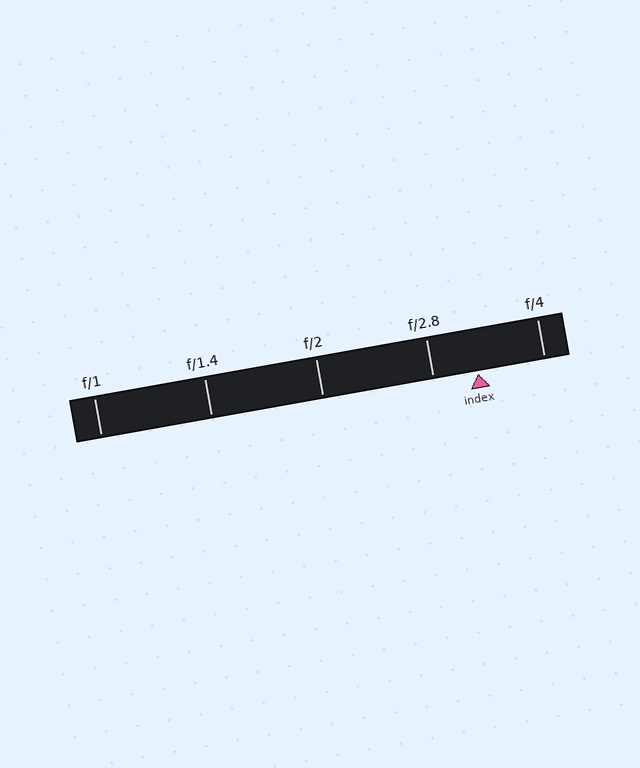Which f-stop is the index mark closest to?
The index mark is closest to f/2.8.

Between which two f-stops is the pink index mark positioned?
The index mark is between f/2.8 and f/4.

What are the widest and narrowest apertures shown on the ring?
The widest aperture shown is f/1 and the narrowest is f/4.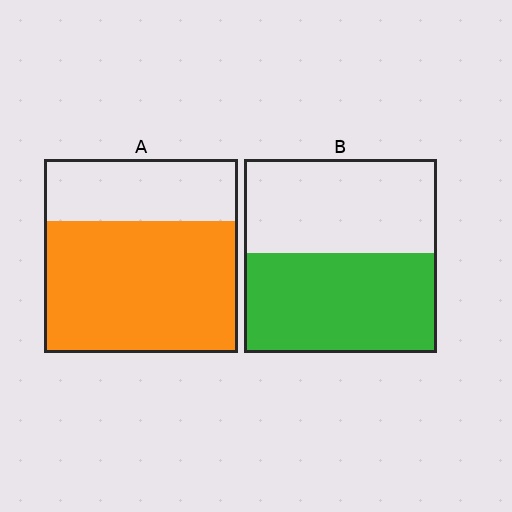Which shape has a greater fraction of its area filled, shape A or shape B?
Shape A.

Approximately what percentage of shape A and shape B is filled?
A is approximately 70% and B is approximately 50%.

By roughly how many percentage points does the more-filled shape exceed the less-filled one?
By roughly 15 percentage points (A over B).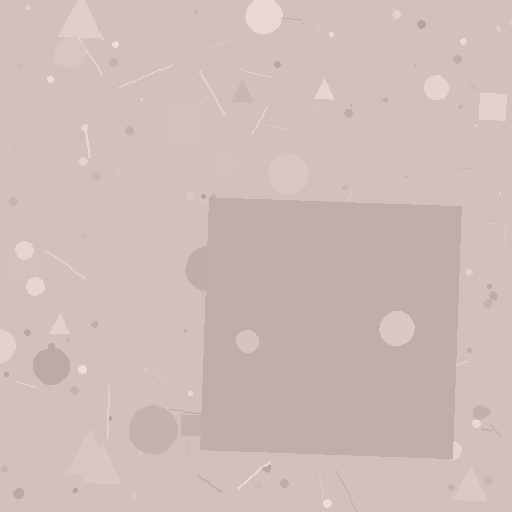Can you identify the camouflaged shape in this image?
The camouflaged shape is a square.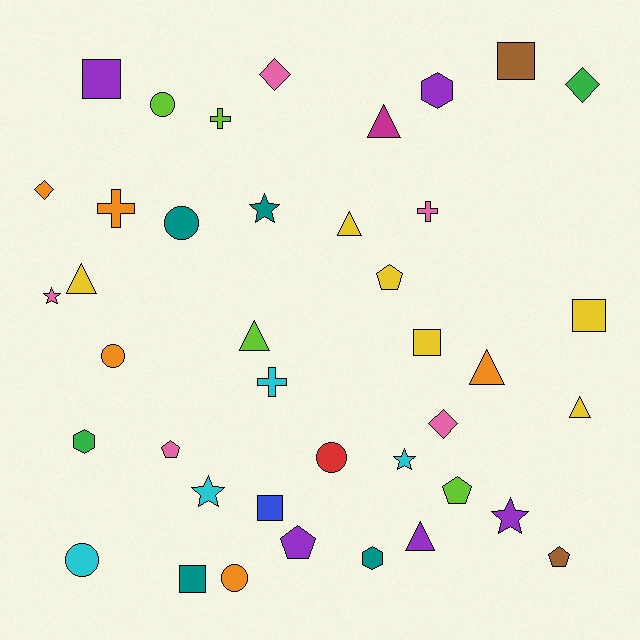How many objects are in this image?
There are 40 objects.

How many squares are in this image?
There are 6 squares.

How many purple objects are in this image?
There are 5 purple objects.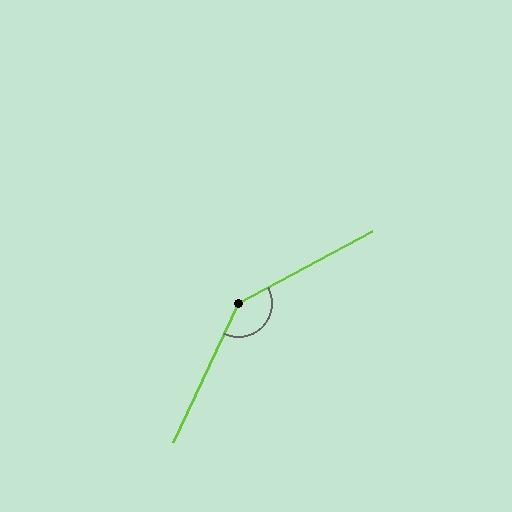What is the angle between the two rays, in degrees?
Approximately 143 degrees.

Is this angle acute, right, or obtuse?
It is obtuse.